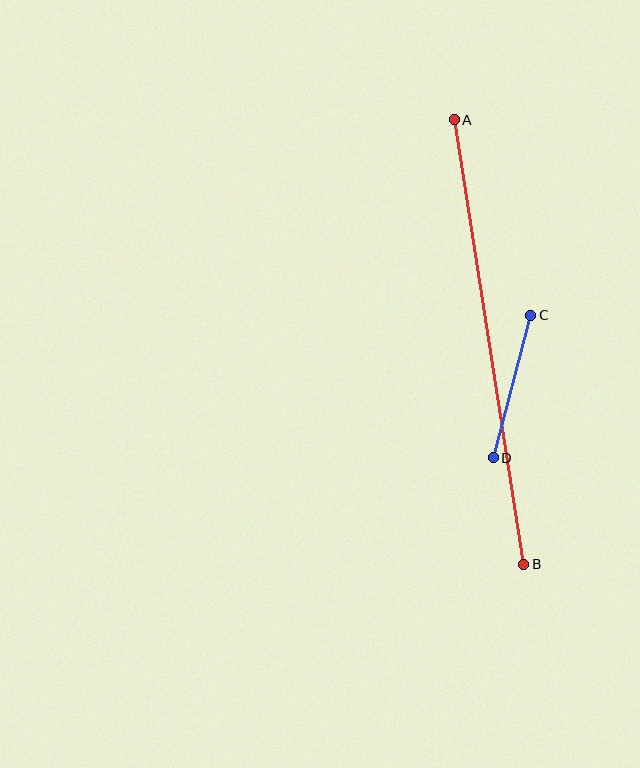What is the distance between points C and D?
The distance is approximately 147 pixels.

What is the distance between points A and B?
The distance is approximately 450 pixels.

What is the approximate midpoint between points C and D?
The midpoint is at approximately (512, 387) pixels.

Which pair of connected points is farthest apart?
Points A and B are farthest apart.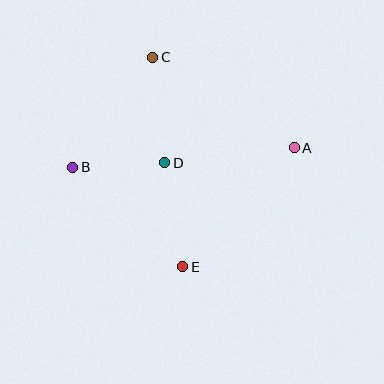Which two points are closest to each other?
Points B and D are closest to each other.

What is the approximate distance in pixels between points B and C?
The distance between B and C is approximately 136 pixels.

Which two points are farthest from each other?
Points A and B are farthest from each other.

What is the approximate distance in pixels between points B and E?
The distance between B and E is approximately 148 pixels.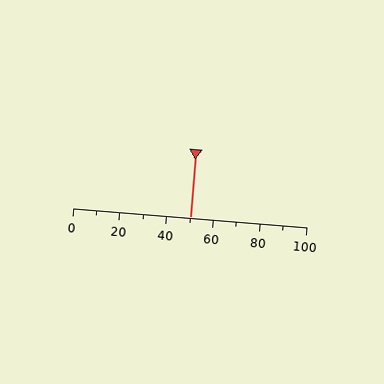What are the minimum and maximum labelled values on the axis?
The axis runs from 0 to 100.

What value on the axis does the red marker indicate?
The marker indicates approximately 50.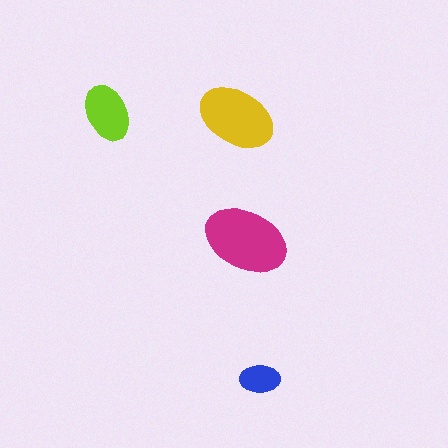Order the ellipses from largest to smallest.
the magenta one, the yellow one, the lime one, the blue one.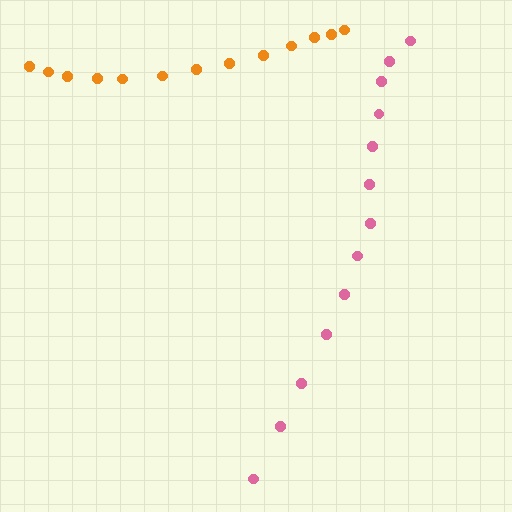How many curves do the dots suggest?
There are 2 distinct paths.